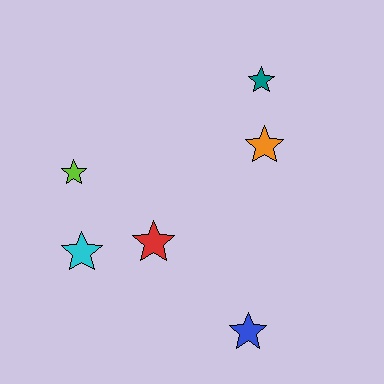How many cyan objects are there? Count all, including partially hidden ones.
There is 1 cyan object.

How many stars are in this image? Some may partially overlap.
There are 6 stars.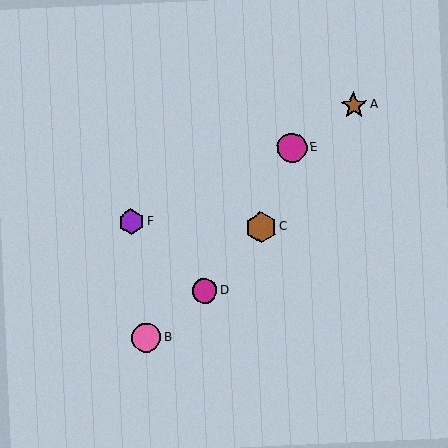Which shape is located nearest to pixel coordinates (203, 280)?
The magenta circle (labeled D) at (204, 291) is nearest to that location.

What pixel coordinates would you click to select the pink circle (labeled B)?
Click at (146, 338) to select the pink circle B.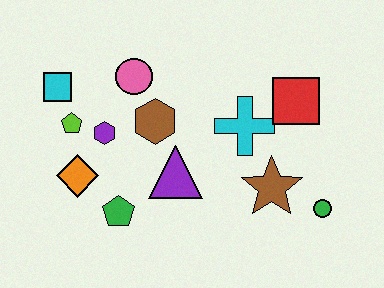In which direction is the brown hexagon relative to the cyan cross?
The brown hexagon is to the left of the cyan cross.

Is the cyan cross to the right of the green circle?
No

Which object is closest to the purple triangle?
The brown hexagon is closest to the purple triangle.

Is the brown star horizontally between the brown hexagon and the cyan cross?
No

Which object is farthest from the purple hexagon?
The green circle is farthest from the purple hexagon.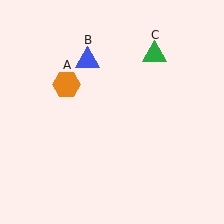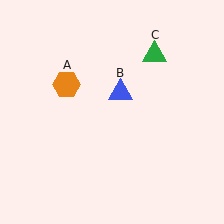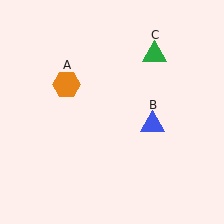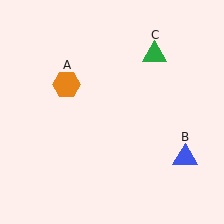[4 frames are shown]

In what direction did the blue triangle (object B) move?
The blue triangle (object B) moved down and to the right.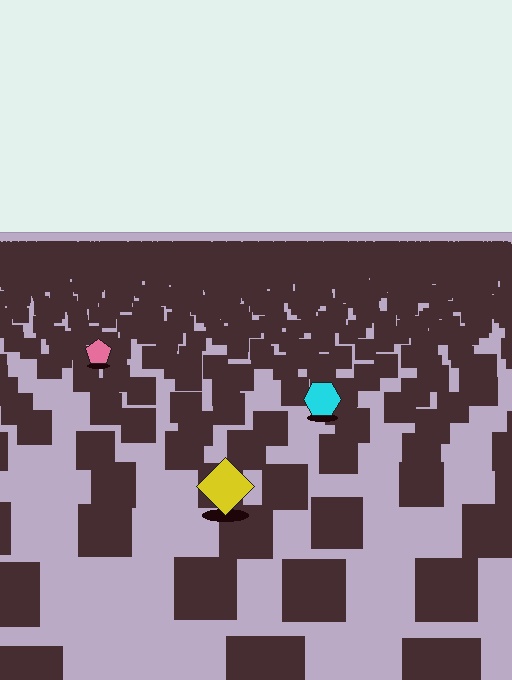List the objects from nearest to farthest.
From nearest to farthest: the yellow diamond, the cyan hexagon, the pink pentagon.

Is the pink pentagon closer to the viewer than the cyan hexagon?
No. The cyan hexagon is closer — you can tell from the texture gradient: the ground texture is coarser near it.